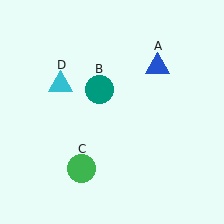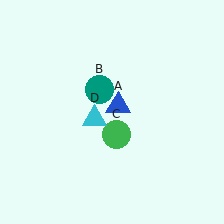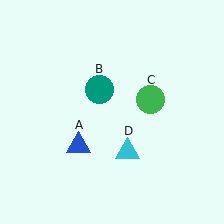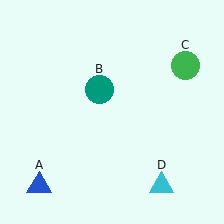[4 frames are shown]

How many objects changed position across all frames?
3 objects changed position: blue triangle (object A), green circle (object C), cyan triangle (object D).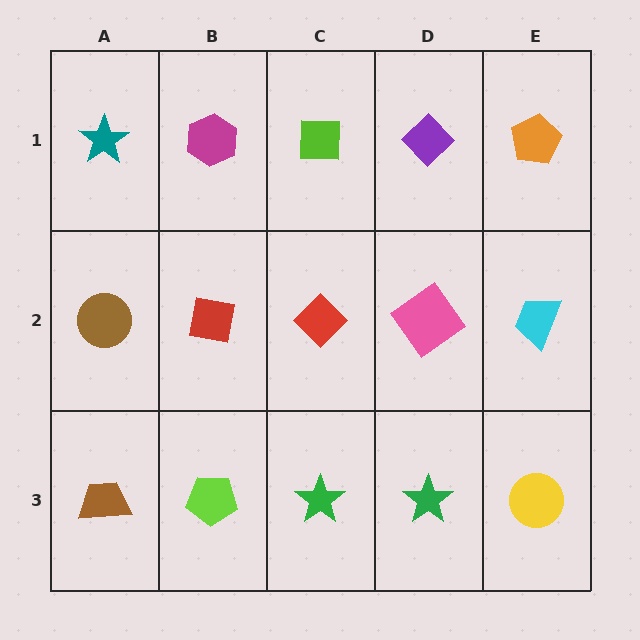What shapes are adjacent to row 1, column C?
A red diamond (row 2, column C), a magenta hexagon (row 1, column B), a purple diamond (row 1, column D).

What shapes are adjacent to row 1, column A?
A brown circle (row 2, column A), a magenta hexagon (row 1, column B).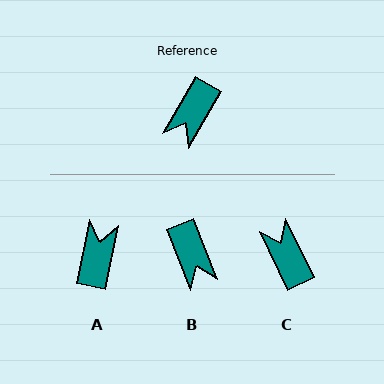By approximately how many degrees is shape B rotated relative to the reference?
Approximately 52 degrees counter-clockwise.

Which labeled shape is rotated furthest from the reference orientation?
A, about 161 degrees away.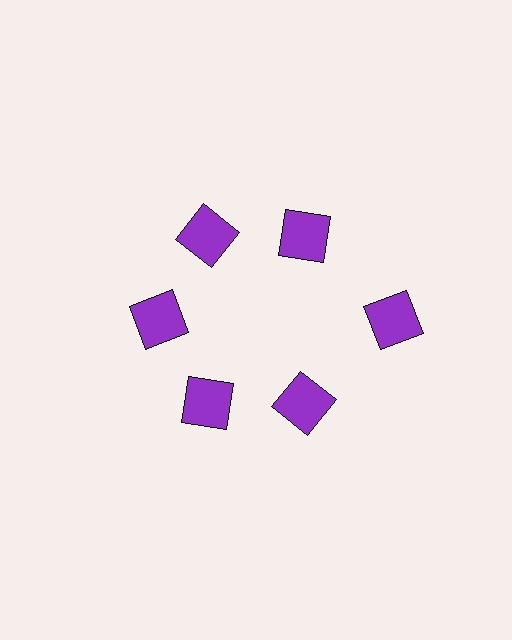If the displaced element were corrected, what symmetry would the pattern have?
It would have 6-fold rotational symmetry — the pattern would map onto itself every 60 degrees.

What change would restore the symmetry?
The symmetry would be restored by moving it inward, back onto the ring so that all 6 squares sit at equal angles and equal distance from the center.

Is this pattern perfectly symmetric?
No. The 6 purple squares are arranged in a ring, but one element near the 3 o'clock position is pushed outward from the center, breaking the 6-fold rotational symmetry.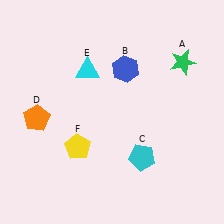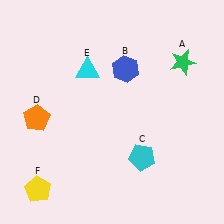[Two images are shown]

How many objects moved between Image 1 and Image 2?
1 object moved between the two images.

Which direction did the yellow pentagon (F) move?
The yellow pentagon (F) moved down.